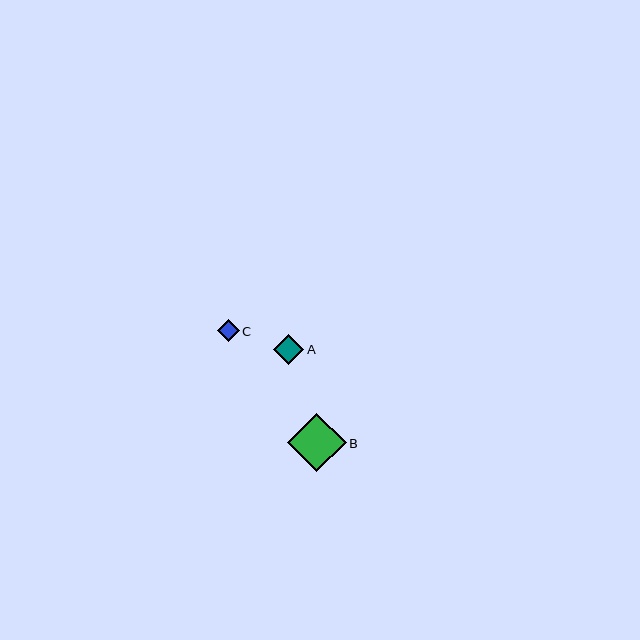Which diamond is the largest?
Diamond B is the largest with a size of approximately 58 pixels.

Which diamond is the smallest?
Diamond C is the smallest with a size of approximately 22 pixels.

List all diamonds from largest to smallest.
From largest to smallest: B, A, C.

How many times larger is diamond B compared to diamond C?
Diamond B is approximately 2.6 times the size of diamond C.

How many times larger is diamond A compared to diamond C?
Diamond A is approximately 1.4 times the size of diamond C.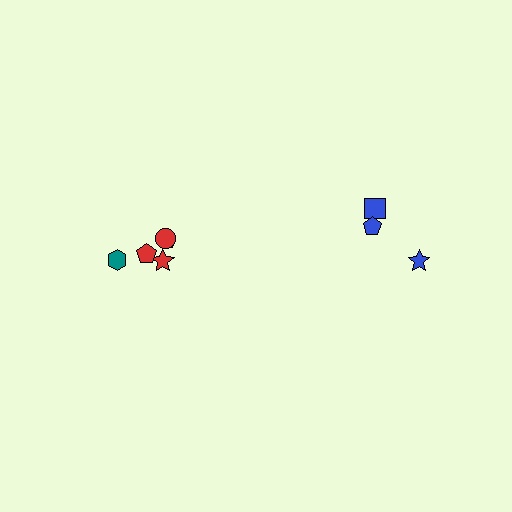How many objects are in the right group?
There are 3 objects.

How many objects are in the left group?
There are 5 objects.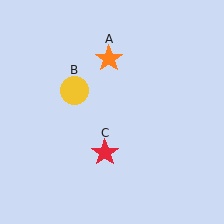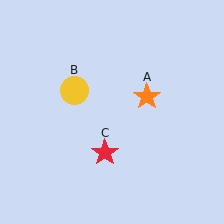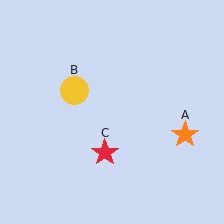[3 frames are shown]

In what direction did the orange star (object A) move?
The orange star (object A) moved down and to the right.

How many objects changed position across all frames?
1 object changed position: orange star (object A).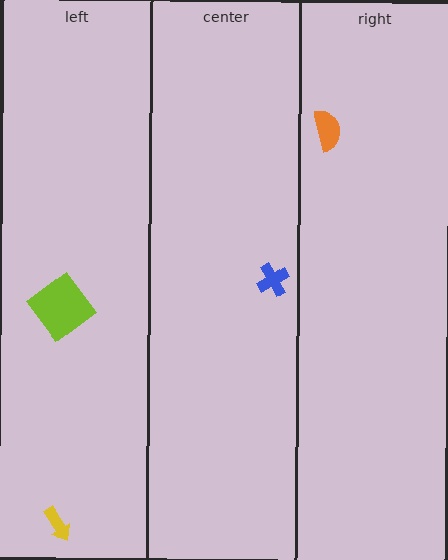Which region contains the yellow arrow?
The left region.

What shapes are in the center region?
The blue cross.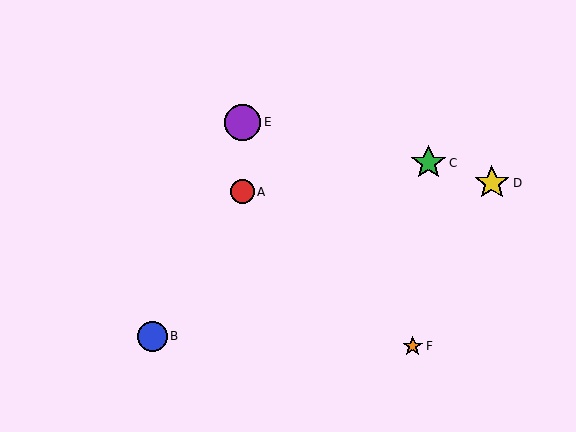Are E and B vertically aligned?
No, E is at x≈242 and B is at x≈153.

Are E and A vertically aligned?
Yes, both are at x≈242.